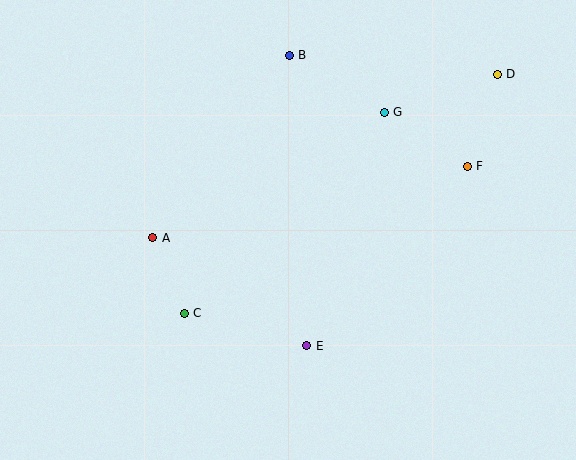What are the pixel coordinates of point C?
Point C is at (184, 313).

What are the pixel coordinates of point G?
Point G is at (384, 112).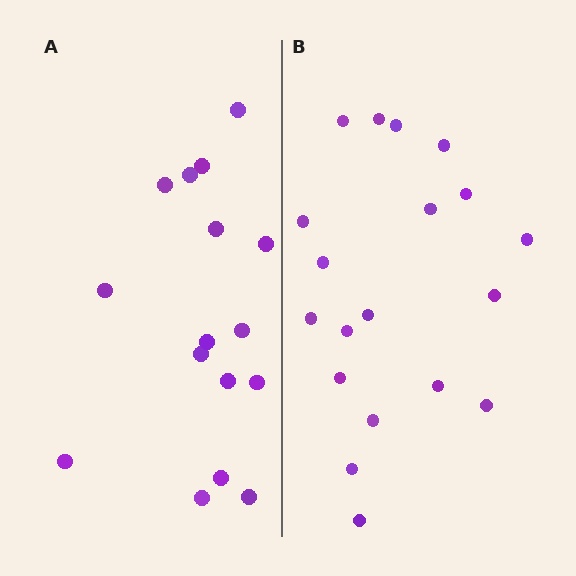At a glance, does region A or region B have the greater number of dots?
Region B (the right region) has more dots.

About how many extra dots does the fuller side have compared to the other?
Region B has just a few more — roughly 2 or 3 more dots than region A.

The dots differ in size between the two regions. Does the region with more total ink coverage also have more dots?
No. Region A has more total ink coverage because its dots are larger, but region B actually contains more individual dots. Total area can be misleading — the number of items is what matters here.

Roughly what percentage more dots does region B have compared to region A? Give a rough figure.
About 20% more.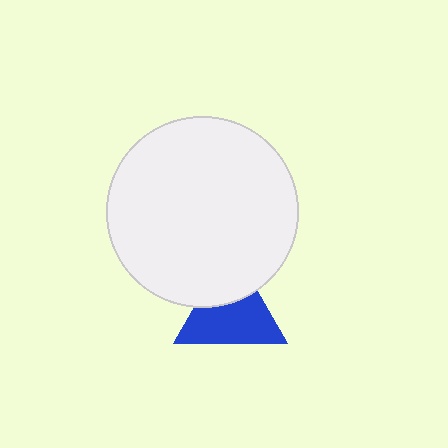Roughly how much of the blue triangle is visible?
Most of it is visible (roughly 65%).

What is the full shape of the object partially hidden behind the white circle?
The partially hidden object is a blue triangle.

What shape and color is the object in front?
The object in front is a white circle.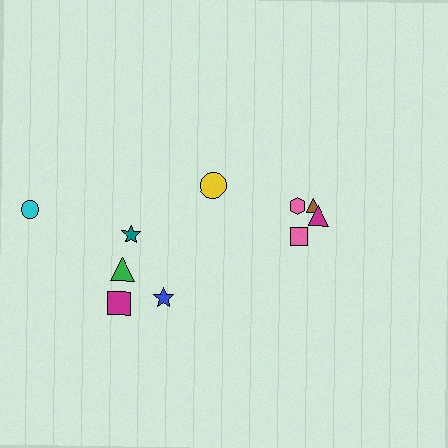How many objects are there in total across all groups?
There are 10 objects.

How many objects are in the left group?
There are 6 objects.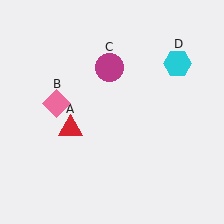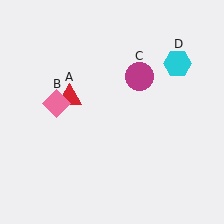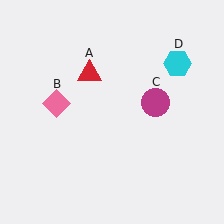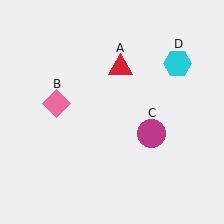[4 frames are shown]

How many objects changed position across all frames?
2 objects changed position: red triangle (object A), magenta circle (object C).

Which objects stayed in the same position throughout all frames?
Pink diamond (object B) and cyan hexagon (object D) remained stationary.